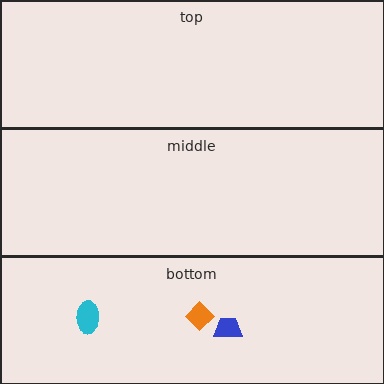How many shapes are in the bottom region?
3.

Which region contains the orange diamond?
The bottom region.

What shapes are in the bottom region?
The cyan ellipse, the orange diamond, the blue trapezoid.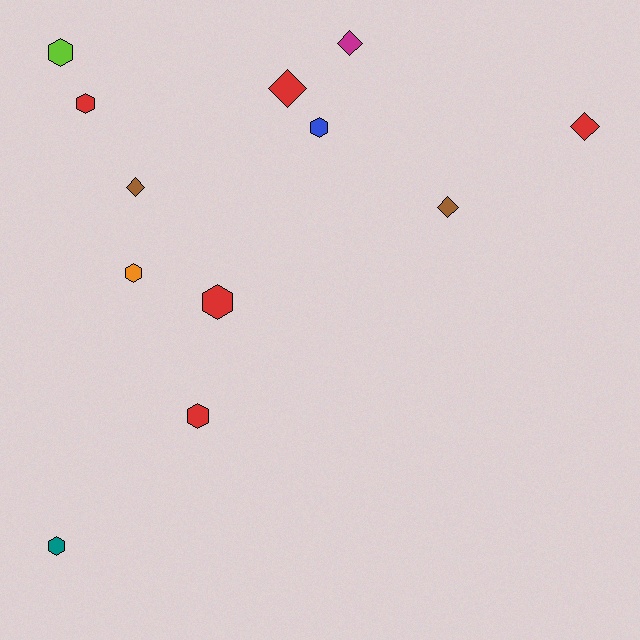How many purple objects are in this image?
There are no purple objects.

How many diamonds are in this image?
There are 5 diamonds.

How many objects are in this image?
There are 12 objects.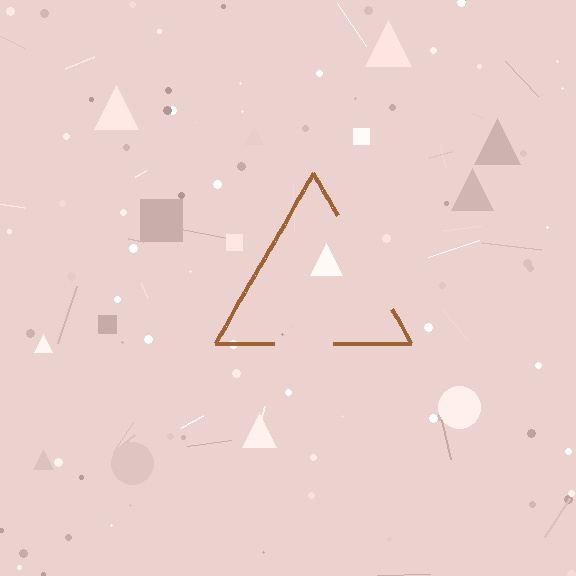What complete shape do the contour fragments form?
The contour fragments form a triangle.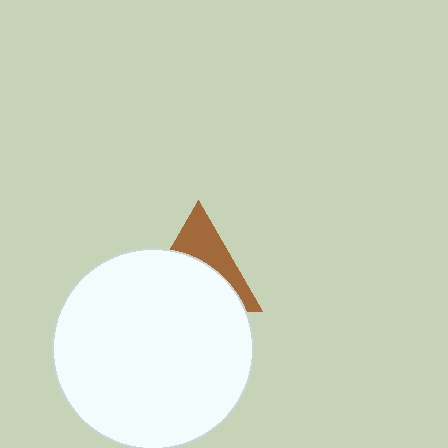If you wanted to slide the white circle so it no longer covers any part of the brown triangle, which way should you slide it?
Slide it down — that is the most direct way to separate the two shapes.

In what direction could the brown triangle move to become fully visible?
The brown triangle could move up. That would shift it out from behind the white circle entirely.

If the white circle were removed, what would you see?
You would see the complete brown triangle.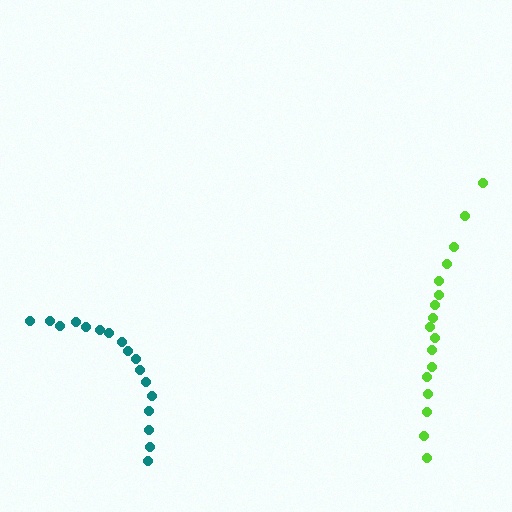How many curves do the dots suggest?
There are 2 distinct paths.